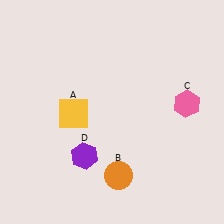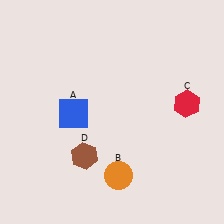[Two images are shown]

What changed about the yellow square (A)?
In Image 1, A is yellow. In Image 2, it changed to blue.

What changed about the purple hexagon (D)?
In Image 1, D is purple. In Image 2, it changed to brown.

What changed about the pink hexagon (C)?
In Image 1, C is pink. In Image 2, it changed to red.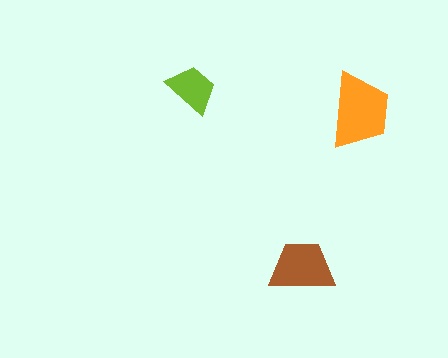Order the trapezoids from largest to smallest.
the orange one, the brown one, the lime one.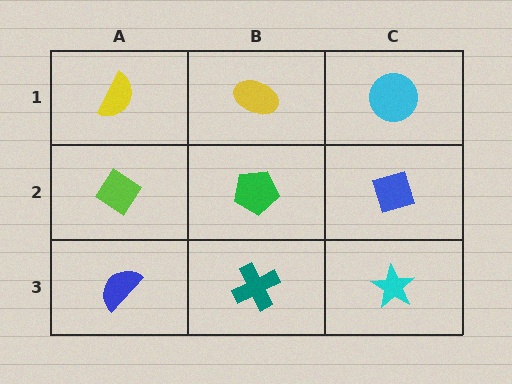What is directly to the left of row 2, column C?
A green pentagon.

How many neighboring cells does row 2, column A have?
3.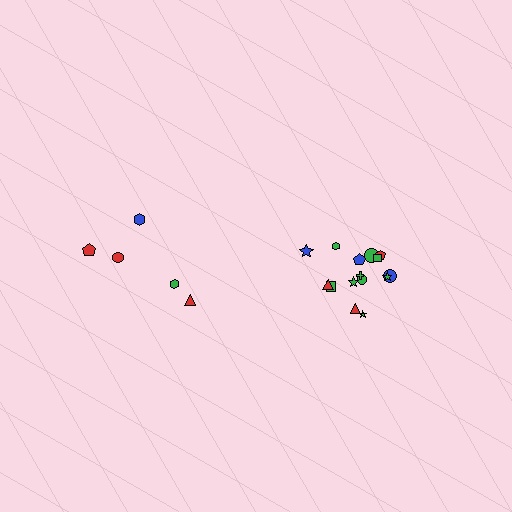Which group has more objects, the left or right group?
The right group.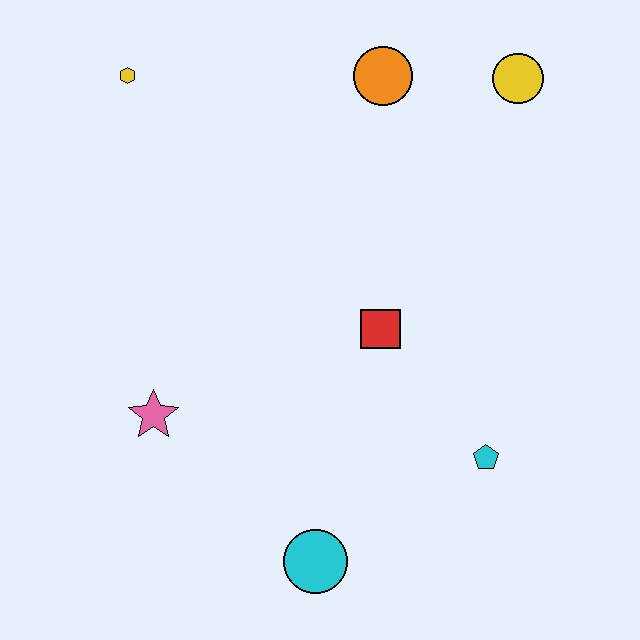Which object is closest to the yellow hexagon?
The orange circle is closest to the yellow hexagon.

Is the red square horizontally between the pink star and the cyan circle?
No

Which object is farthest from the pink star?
The yellow circle is farthest from the pink star.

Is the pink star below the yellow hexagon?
Yes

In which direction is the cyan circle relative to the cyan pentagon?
The cyan circle is to the left of the cyan pentagon.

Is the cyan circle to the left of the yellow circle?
Yes